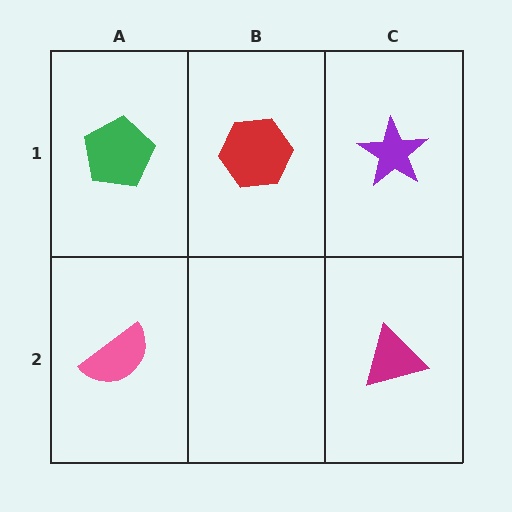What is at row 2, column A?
A pink semicircle.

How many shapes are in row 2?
2 shapes.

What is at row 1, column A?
A green pentagon.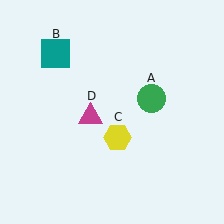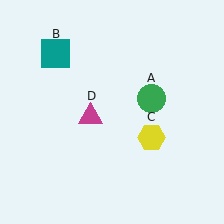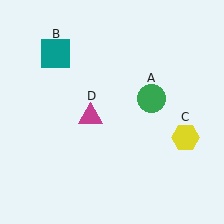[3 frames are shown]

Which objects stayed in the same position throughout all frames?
Green circle (object A) and teal square (object B) and magenta triangle (object D) remained stationary.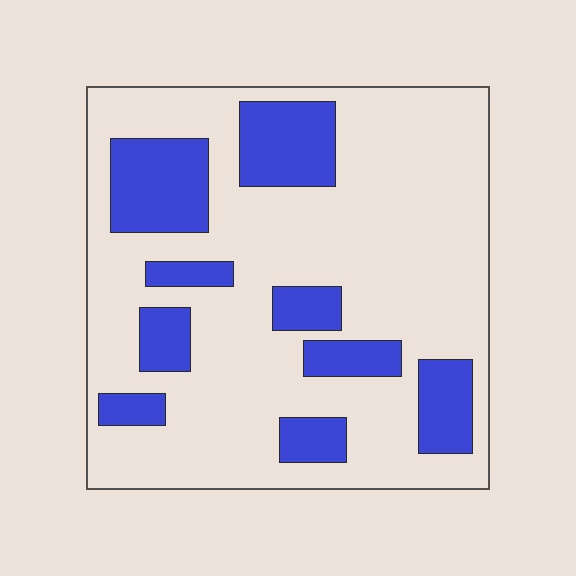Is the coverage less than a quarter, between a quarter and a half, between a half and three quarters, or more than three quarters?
Between a quarter and a half.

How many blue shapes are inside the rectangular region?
9.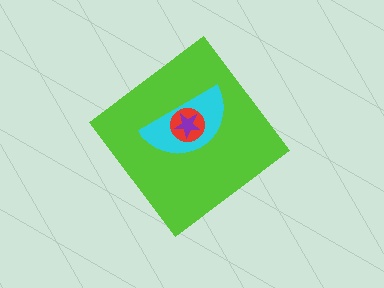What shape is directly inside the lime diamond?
The cyan semicircle.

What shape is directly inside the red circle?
The purple star.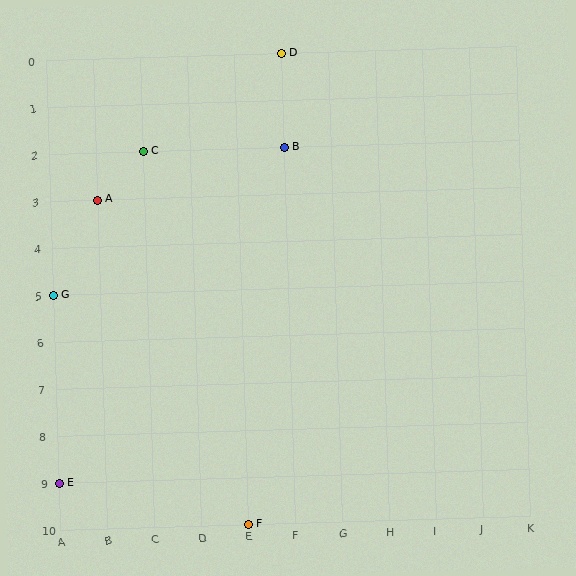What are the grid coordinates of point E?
Point E is at grid coordinates (A, 9).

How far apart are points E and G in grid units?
Points E and G are 4 rows apart.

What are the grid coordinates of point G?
Point G is at grid coordinates (A, 5).